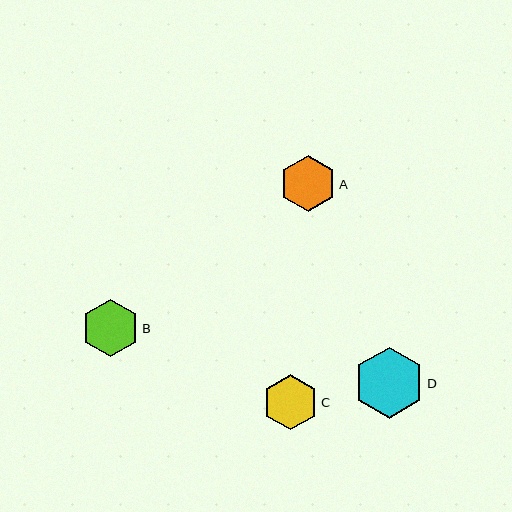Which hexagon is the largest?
Hexagon D is the largest with a size of approximately 71 pixels.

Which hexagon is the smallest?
Hexagon C is the smallest with a size of approximately 55 pixels.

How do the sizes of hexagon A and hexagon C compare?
Hexagon A and hexagon C are approximately the same size.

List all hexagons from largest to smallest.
From largest to smallest: D, B, A, C.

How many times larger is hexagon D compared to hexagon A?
Hexagon D is approximately 1.3 times the size of hexagon A.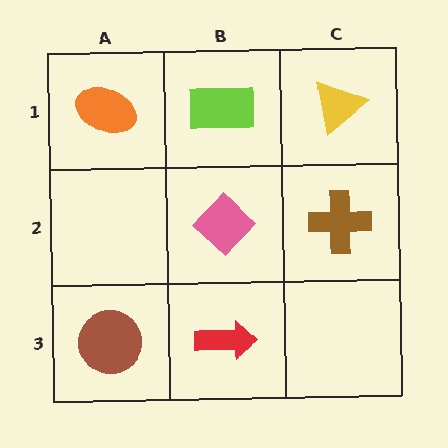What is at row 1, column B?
A lime rectangle.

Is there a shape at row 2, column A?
No, that cell is empty.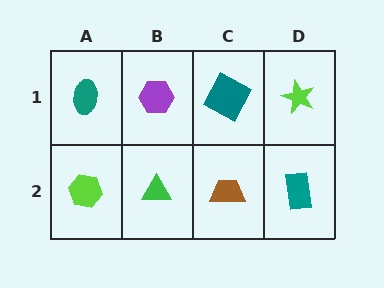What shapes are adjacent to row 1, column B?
A green triangle (row 2, column B), a teal ellipse (row 1, column A), a teal square (row 1, column C).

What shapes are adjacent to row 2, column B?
A purple hexagon (row 1, column B), a lime hexagon (row 2, column A), a brown trapezoid (row 2, column C).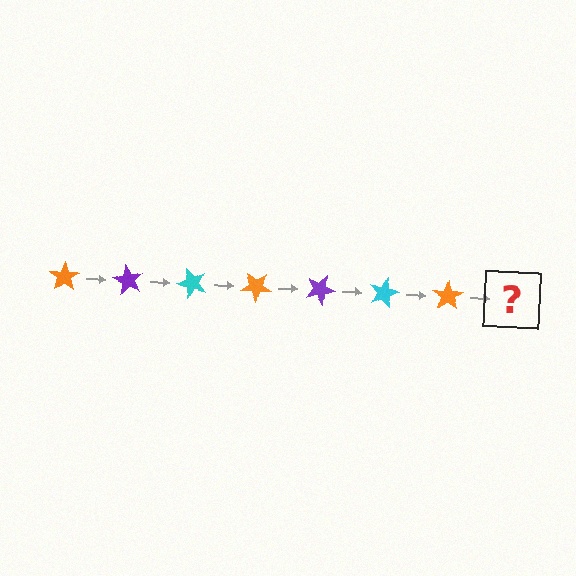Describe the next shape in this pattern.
It should be a purple star, rotated 420 degrees from the start.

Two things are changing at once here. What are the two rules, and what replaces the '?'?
The two rules are that it rotates 60 degrees each step and the color cycles through orange, purple, and cyan. The '?' should be a purple star, rotated 420 degrees from the start.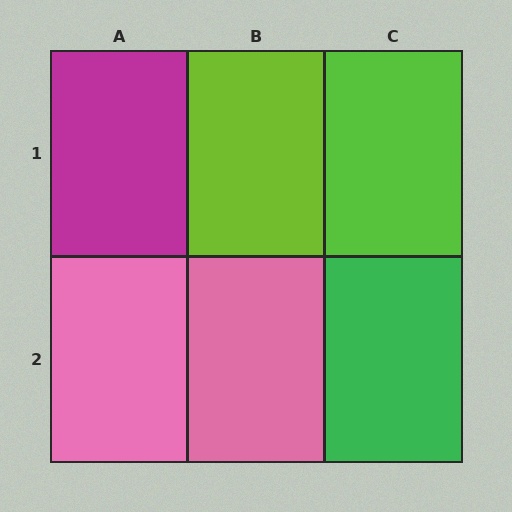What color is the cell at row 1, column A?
Magenta.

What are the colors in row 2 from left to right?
Pink, pink, green.